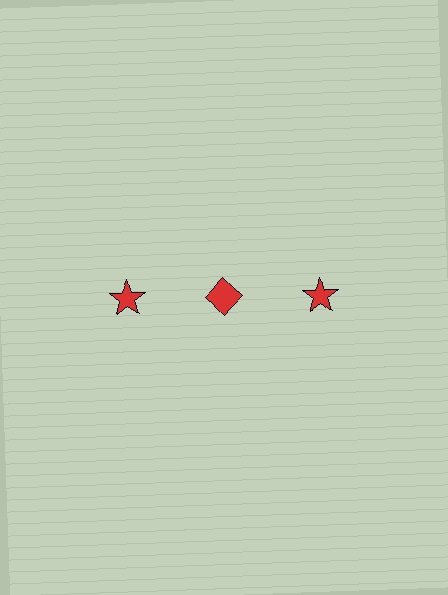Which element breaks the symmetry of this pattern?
The red diamond in the top row, second from left column breaks the symmetry. All other shapes are red stars.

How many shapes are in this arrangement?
There are 3 shapes arranged in a grid pattern.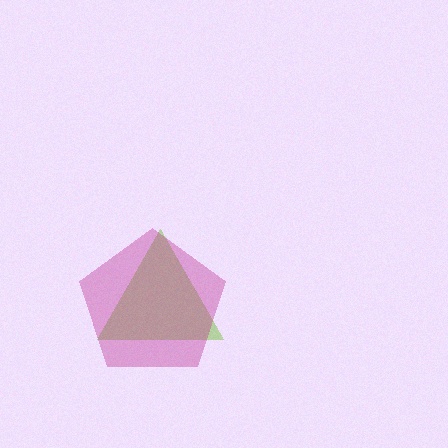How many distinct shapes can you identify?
There are 2 distinct shapes: a lime triangle, a magenta pentagon.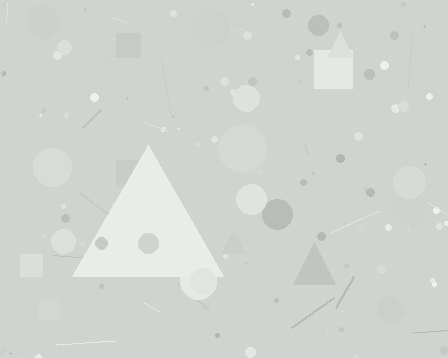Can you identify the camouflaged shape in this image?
The camouflaged shape is a triangle.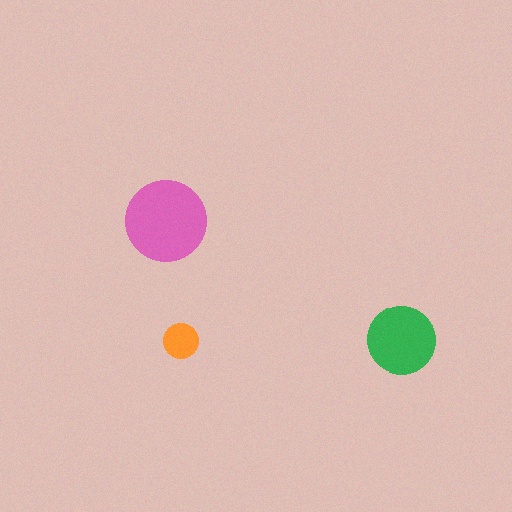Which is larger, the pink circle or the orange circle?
The pink one.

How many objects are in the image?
There are 3 objects in the image.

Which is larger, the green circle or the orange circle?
The green one.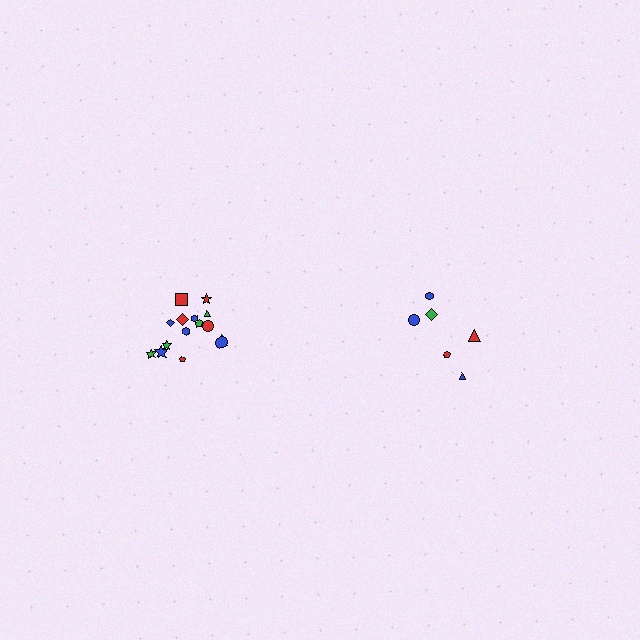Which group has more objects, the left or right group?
The left group.